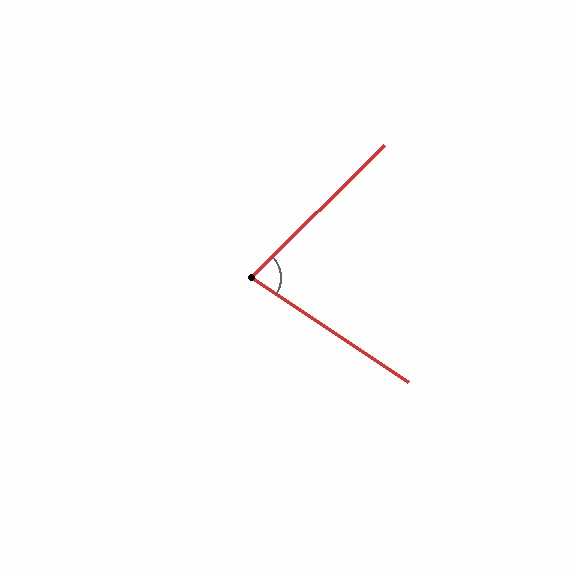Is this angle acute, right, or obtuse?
It is acute.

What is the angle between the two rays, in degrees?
Approximately 78 degrees.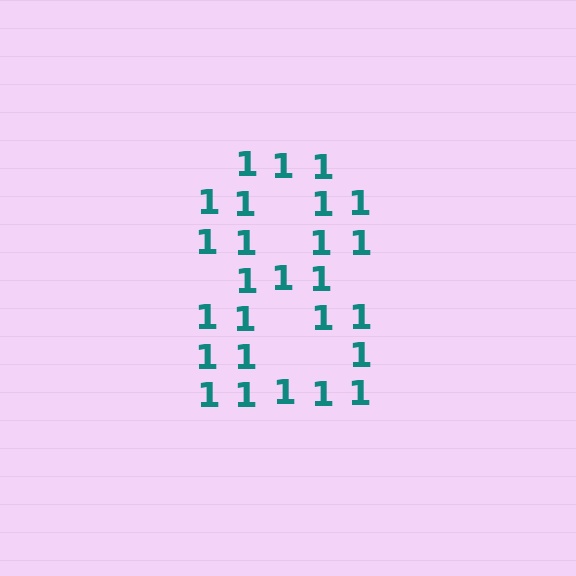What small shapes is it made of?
It is made of small digit 1's.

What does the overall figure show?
The overall figure shows the digit 8.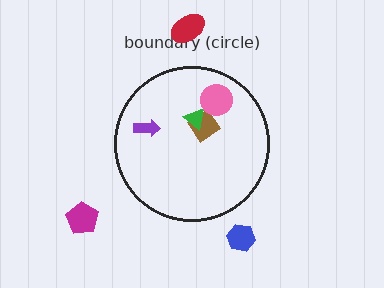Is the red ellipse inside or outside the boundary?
Outside.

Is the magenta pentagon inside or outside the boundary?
Outside.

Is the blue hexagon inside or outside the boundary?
Outside.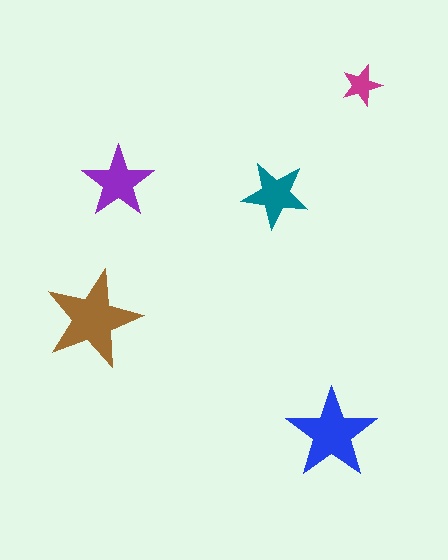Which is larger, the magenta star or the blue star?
The blue one.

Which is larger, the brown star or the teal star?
The brown one.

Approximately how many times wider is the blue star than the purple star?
About 1.5 times wider.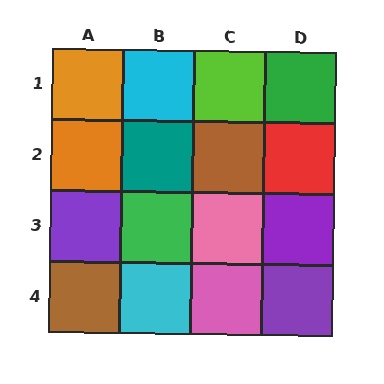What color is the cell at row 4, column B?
Cyan.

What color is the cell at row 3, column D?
Purple.